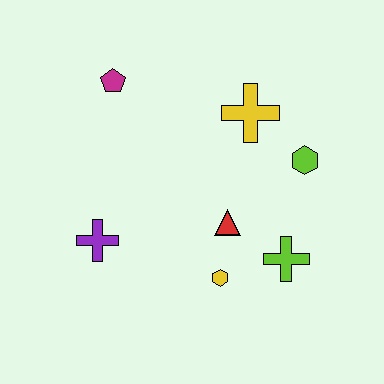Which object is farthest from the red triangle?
The magenta pentagon is farthest from the red triangle.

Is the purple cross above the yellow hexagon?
Yes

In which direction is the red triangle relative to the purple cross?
The red triangle is to the right of the purple cross.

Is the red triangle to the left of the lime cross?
Yes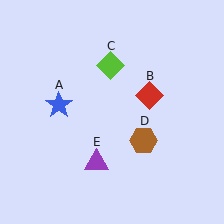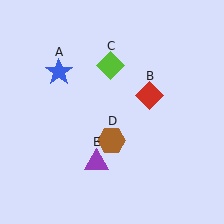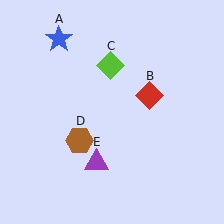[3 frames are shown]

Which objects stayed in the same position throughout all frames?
Red diamond (object B) and lime diamond (object C) and purple triangle (object E) remained stationary.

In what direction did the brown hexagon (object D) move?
The brown hexagon (object D) moved left.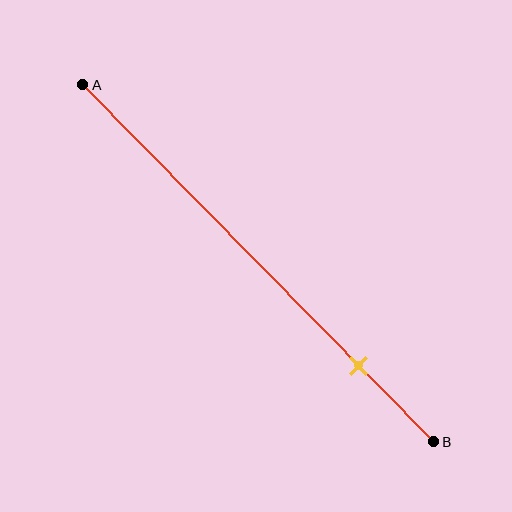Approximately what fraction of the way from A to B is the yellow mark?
The yellow mark is approximately 80% of the way from A to B.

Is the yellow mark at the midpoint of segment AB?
No, the mark is at about 80% from A, not at the 50% midpoint.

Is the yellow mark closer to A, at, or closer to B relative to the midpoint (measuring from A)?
The yellow mark is closer to point B than the midpoint of segment AB.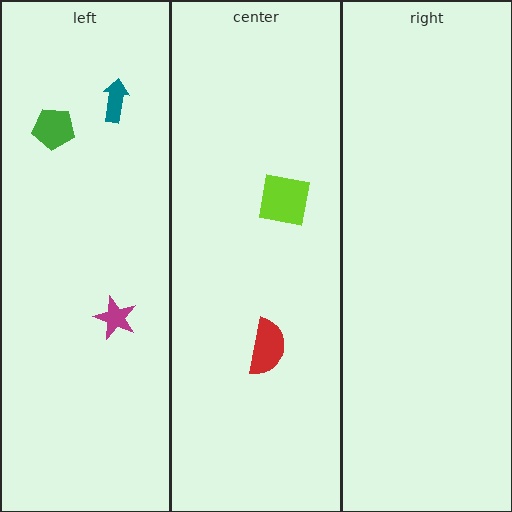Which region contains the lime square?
The center region.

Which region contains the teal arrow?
The left region.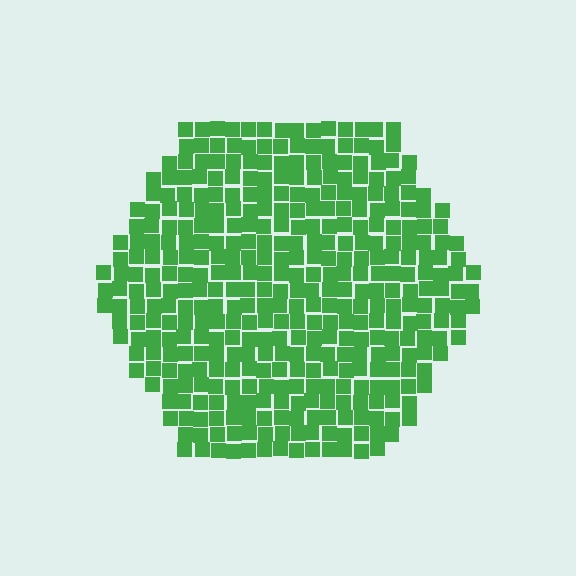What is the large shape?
The large shape is a hexagon.